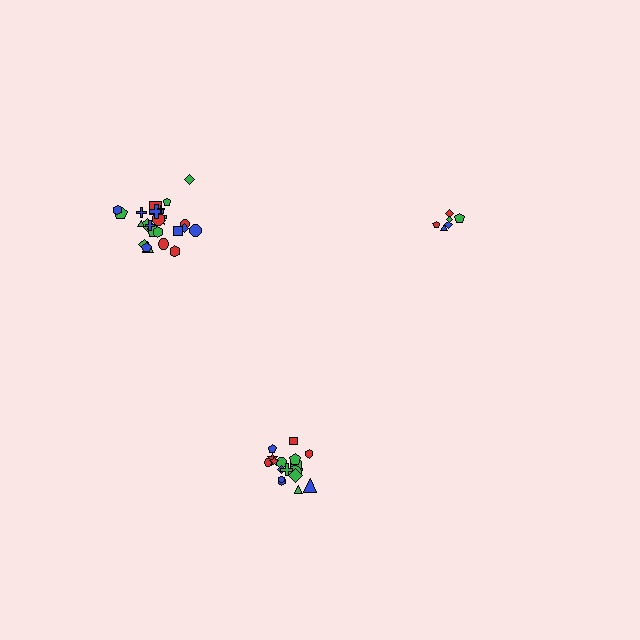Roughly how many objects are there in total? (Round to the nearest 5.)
Roughly 50 objects in total.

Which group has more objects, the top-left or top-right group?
The top-left group.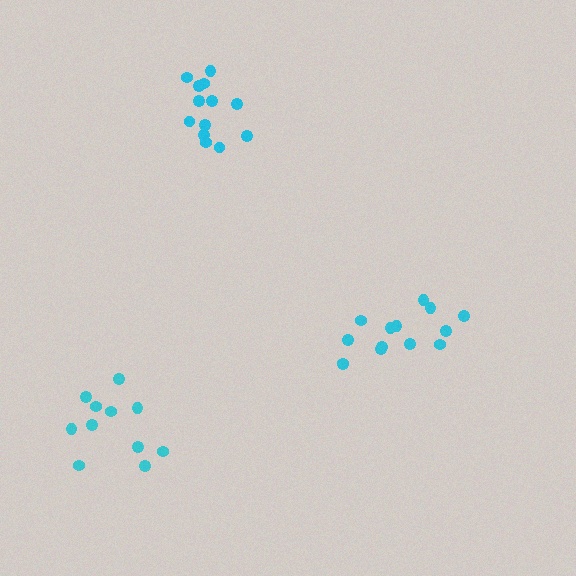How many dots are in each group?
Group 1: 14 dots, Group 2: 13 dots, Group 3: 11 dots (38 total).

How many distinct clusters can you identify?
There are 3 distinct clusters.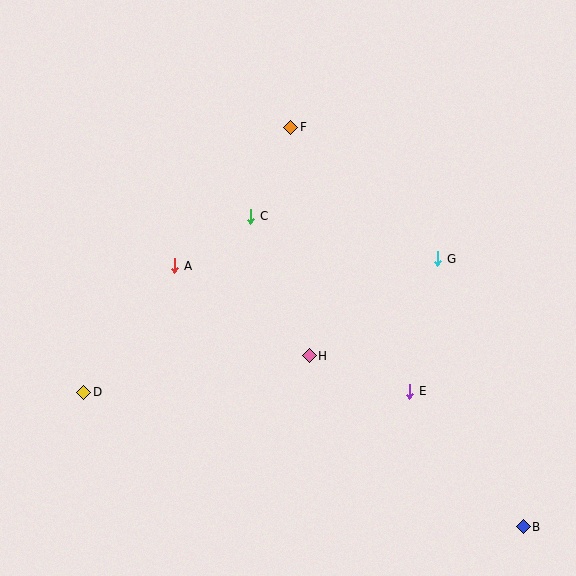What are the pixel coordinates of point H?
Point H is at (309, 356).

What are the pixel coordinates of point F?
Point F is at (291, 127).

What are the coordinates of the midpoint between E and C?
The midpoint between E and C is at (330, 304).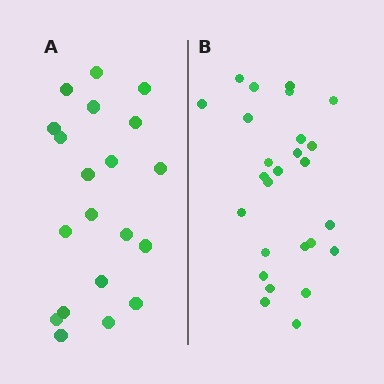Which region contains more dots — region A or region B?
Region B (the right region) has more dots.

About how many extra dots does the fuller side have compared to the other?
Region B has about 6 more dots than region A.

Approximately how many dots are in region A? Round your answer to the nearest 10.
About 20 dots.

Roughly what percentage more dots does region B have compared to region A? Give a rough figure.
About 30% more.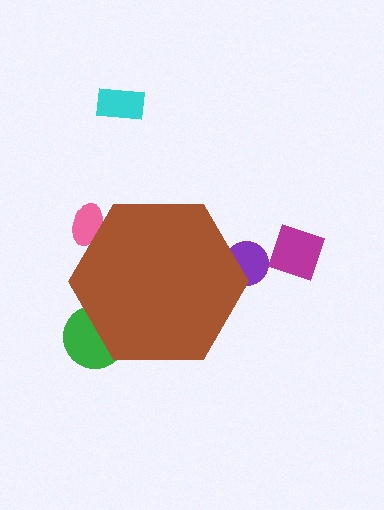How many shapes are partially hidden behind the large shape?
3 shapes are partially hidden.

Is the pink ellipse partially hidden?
Yes, the pink ellipse is partially hidden behind the brown hexagon.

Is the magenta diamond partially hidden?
No, the magenta diamond is fully visible.